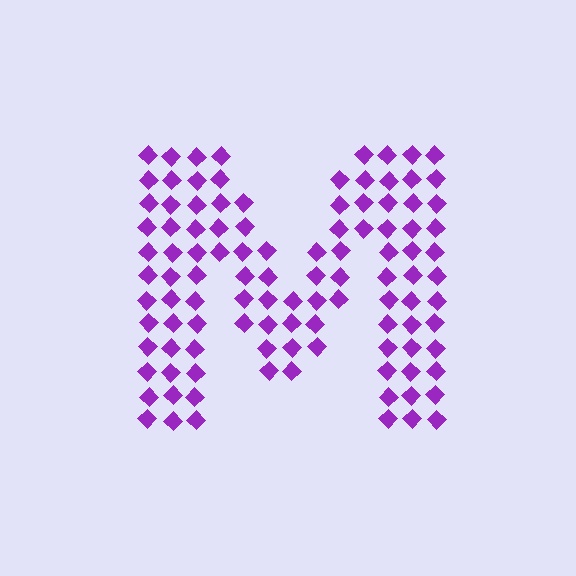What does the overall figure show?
The overall figure shows the letter M.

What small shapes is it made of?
It is made of small diamonds.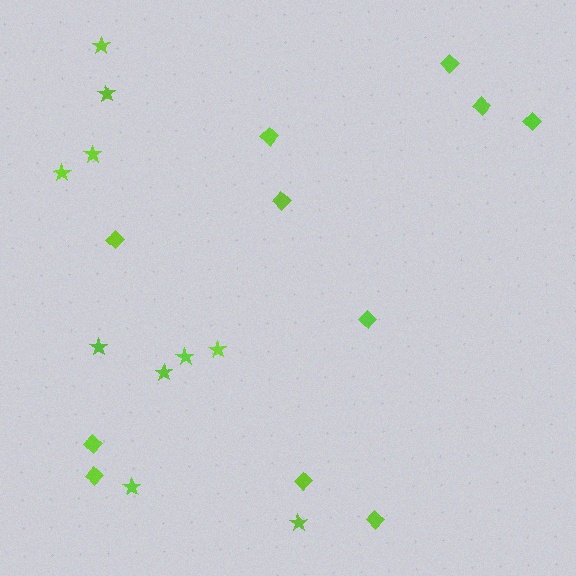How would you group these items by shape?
There are 2 groups: one group of stars (10) and one group of diamonds (11).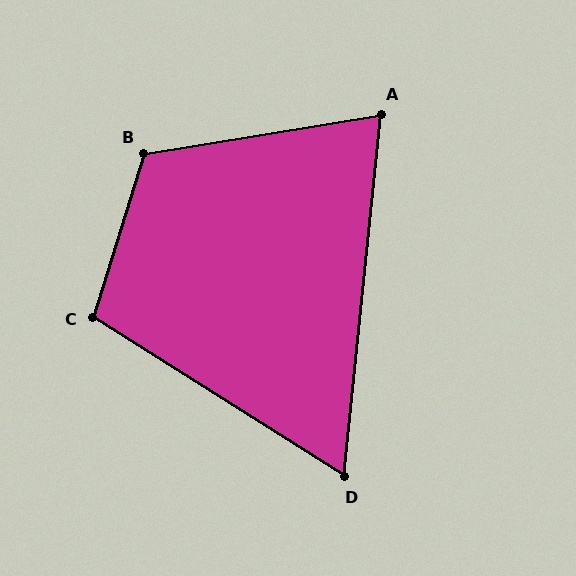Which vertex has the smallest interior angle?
D, at approximately 63 degrees.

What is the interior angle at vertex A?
Approximately 75 degrees (acute).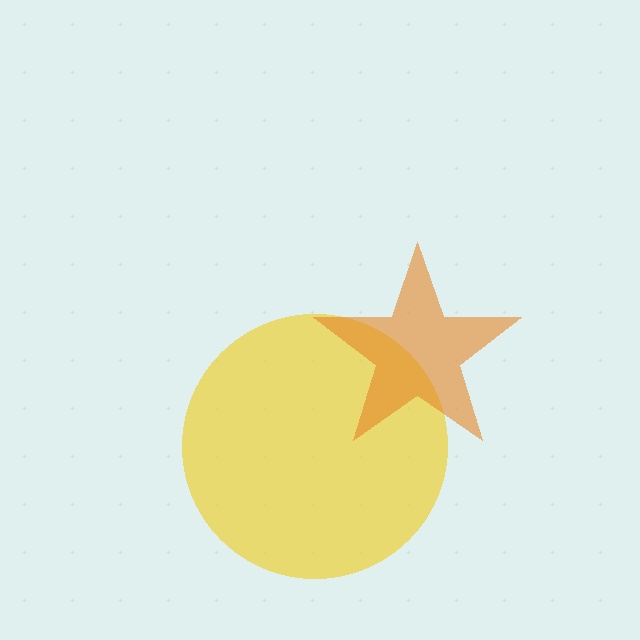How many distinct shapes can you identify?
There are 2 distinct shapes: a yellow circle, an orange star.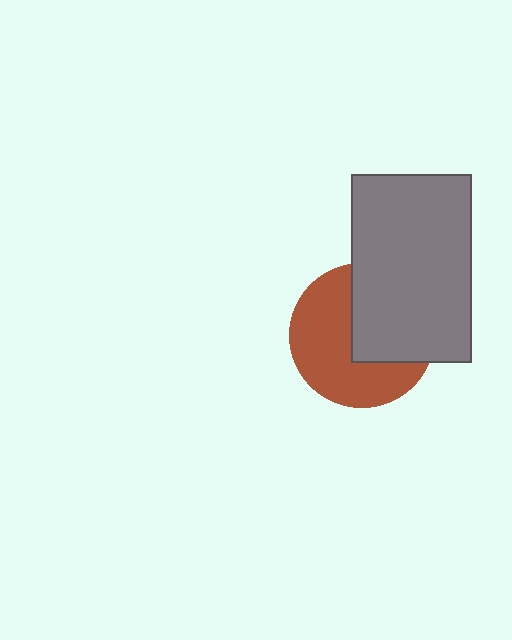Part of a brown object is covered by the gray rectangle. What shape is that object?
It is a circle.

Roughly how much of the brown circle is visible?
About half of it is visible (roughly 57%).